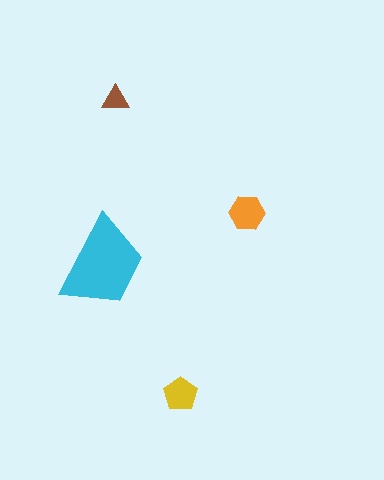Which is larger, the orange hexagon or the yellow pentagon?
The orange hexagon.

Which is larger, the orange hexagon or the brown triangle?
The orange hexagon.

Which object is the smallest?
The brown triangle.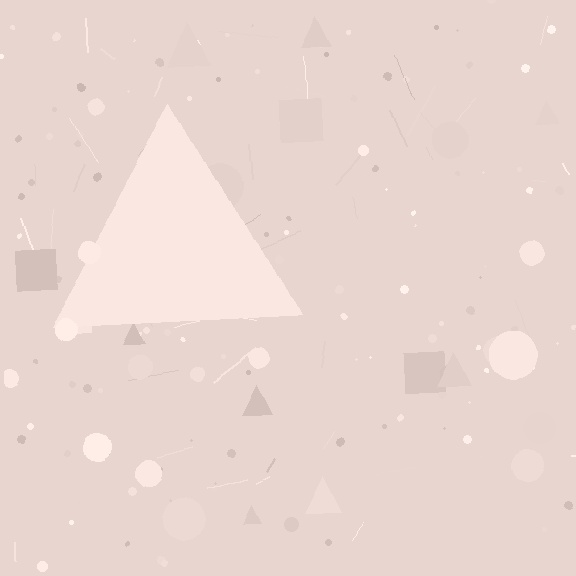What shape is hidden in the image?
A triangle is hidden in the image.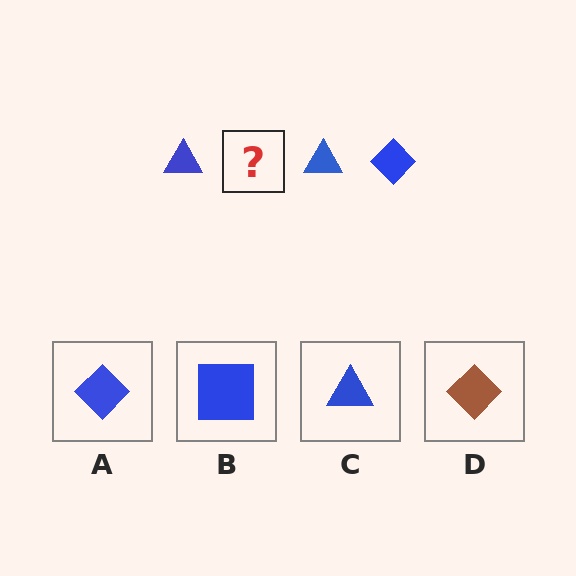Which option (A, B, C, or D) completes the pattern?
A.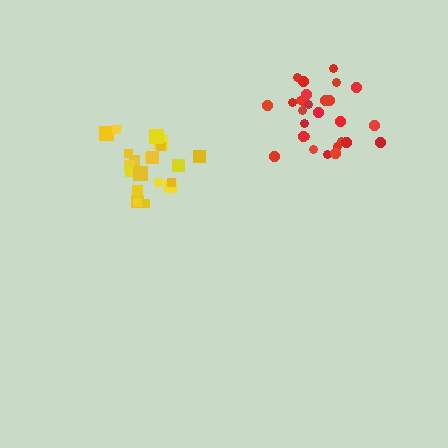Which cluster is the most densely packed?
Red.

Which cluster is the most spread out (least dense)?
Yellow.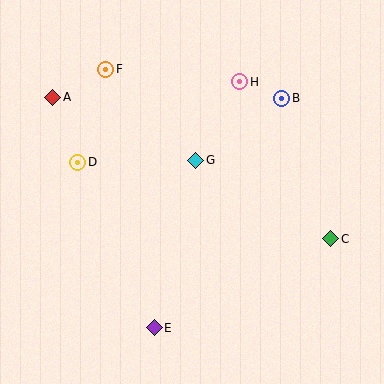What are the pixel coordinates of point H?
Point H is at (240, 82).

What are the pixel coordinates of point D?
Point D is at (78, 162).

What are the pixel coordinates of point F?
Point F is at (106, 69).